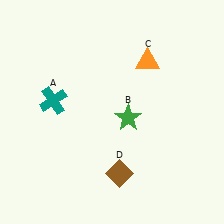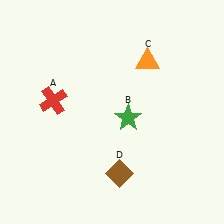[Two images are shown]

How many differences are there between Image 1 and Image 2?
There is 1 difference between the two images.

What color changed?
The cross (A) changed from teal in Image 1 to red in Image 2.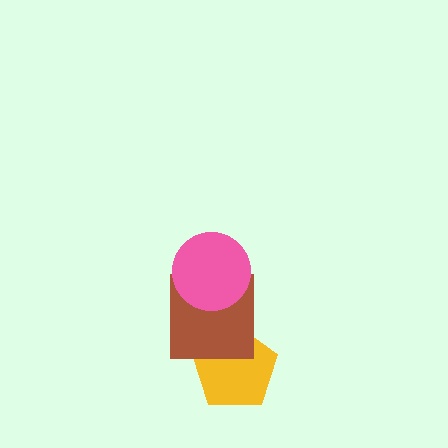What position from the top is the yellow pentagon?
The yellow pentagon is 3rd from the top.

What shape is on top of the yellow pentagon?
The brown square is on top of the yellow pentagon.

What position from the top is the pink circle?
The pink circle is 1st from the top.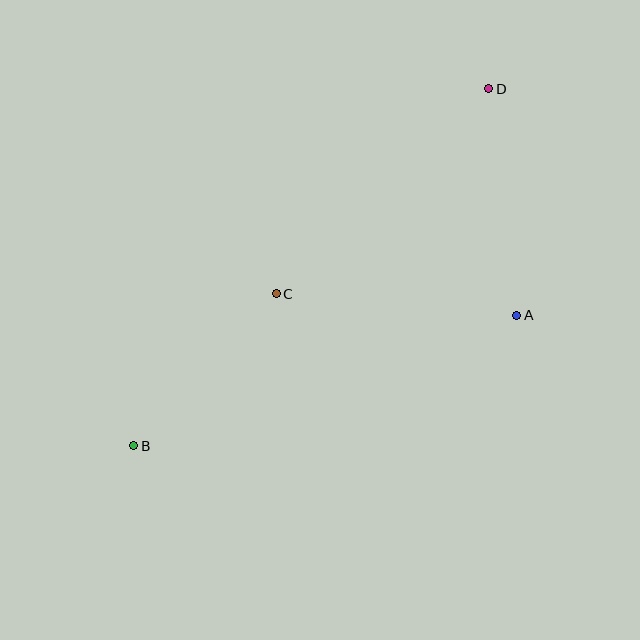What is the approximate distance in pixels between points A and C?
The distance between A and C is approximately 241 pixels.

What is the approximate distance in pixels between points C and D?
The distance between C and D is approximately 295 pixels.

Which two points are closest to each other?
Points B and C are closest to each other.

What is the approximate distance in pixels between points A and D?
The distance between A and D is approximately 228 pixels.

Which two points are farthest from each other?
Points B and D are farthest from each other.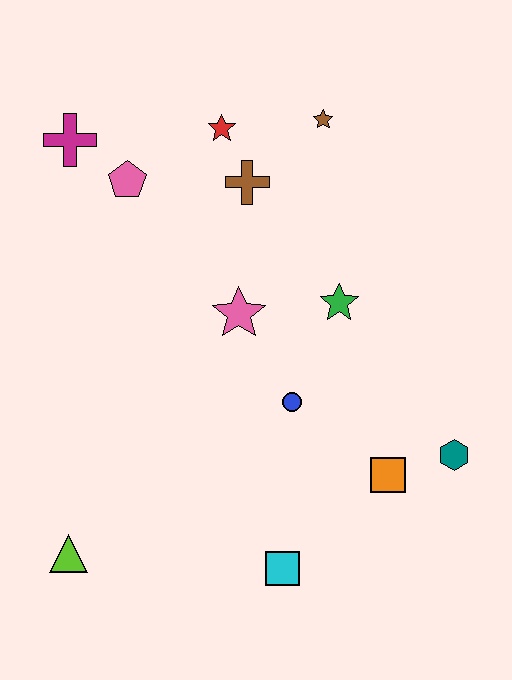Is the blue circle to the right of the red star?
Yes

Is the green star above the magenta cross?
No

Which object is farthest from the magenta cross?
The teal hexagon is farthest from the magenta cross.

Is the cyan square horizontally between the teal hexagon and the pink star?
Yes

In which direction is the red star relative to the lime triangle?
The red star is above the lime triangle.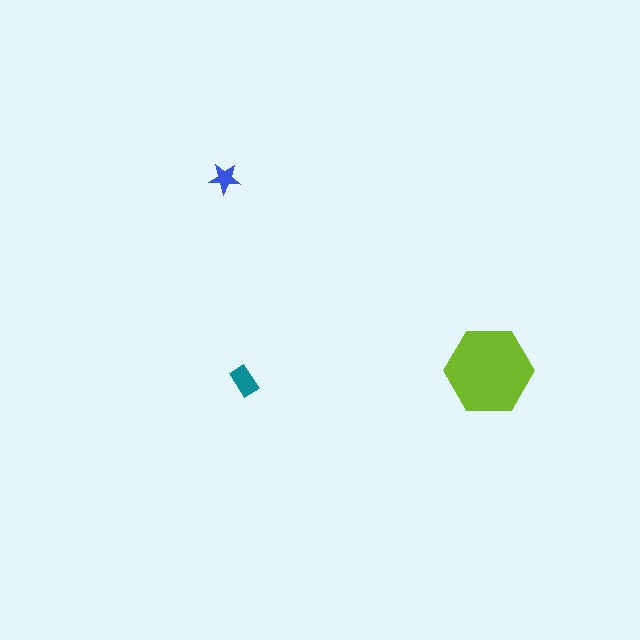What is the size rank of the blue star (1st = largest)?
3rd.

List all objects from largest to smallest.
The lime hexagon, the teal rectangle, the blue star.